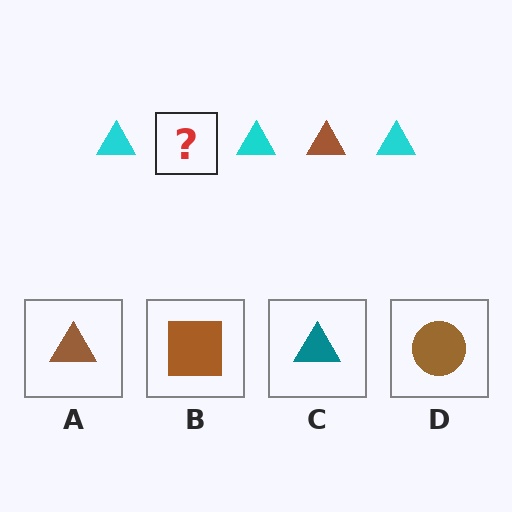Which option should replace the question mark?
Option A.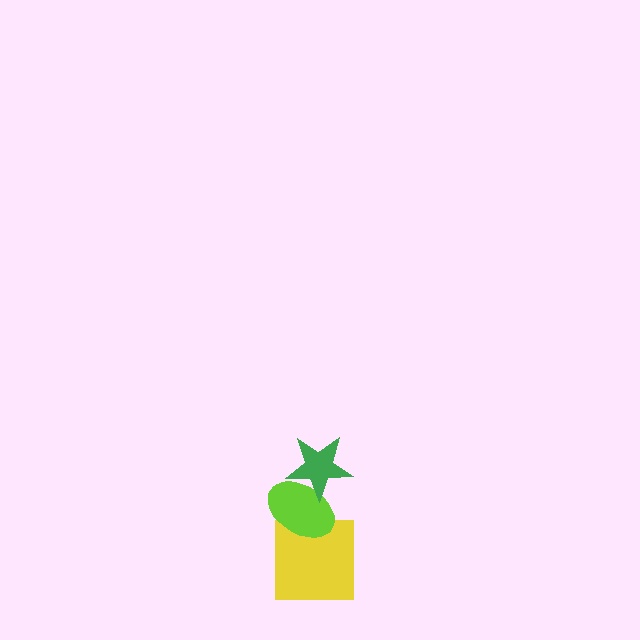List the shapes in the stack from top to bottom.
From top to bottom: the green star, the lime ellipse, the yellow square.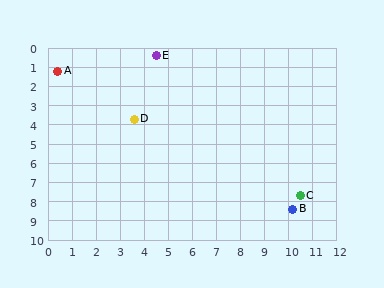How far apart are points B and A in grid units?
Points B and A are about 12.2 grid units apart.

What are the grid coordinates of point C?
Point C is at approximately (10.5, 7.7).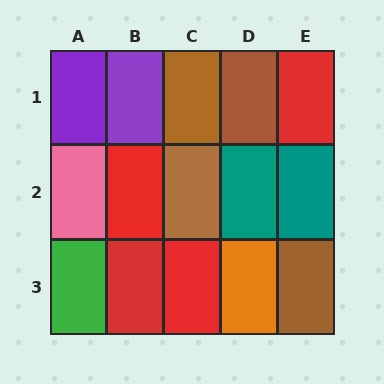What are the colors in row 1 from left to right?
Purple, purple, brown, brown, red.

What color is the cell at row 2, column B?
Red.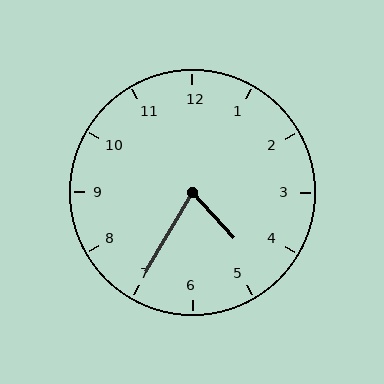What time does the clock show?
4:35.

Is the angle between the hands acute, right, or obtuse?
It is acute.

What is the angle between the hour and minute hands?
Approximately 72 degrees.